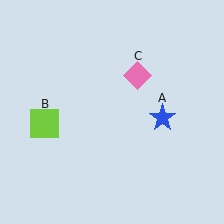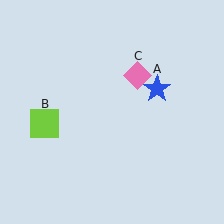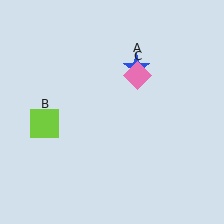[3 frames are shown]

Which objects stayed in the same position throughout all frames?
Lime square (object B) and pink diamond (object C) remained stationary.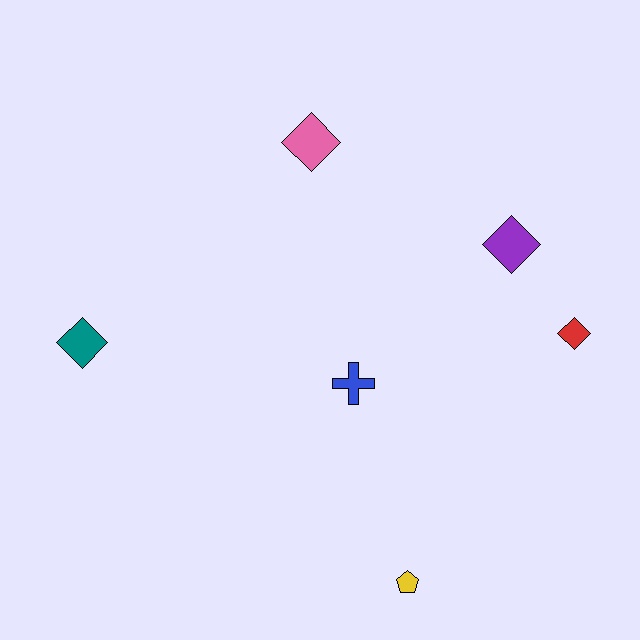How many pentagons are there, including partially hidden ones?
There is 1 pentagon.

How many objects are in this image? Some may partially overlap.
There are 6 objects.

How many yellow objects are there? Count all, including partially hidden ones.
There is 1 yellow object.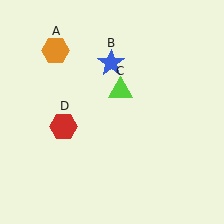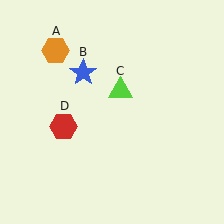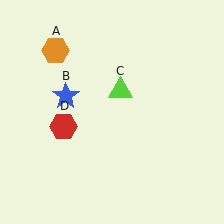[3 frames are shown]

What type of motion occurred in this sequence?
The blue star (object B) rotated counterclockwise around the center of the scene.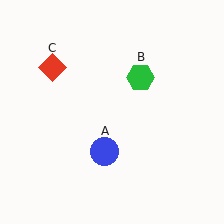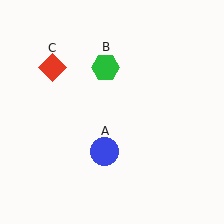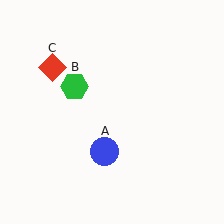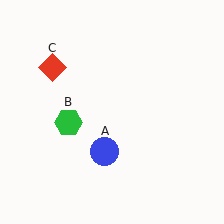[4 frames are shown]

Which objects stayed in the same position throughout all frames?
Blue circle (object A) and red diamond (object C) remained stationary.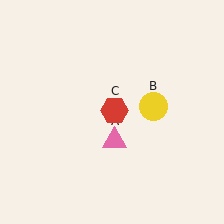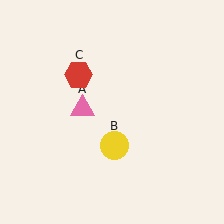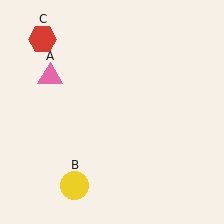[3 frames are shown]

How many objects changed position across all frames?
3 objects changed position: pink triangle (object A), yellow circle (object B), red hexagon (object C).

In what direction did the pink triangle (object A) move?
The pink triangle (object A) moved up and to the left.